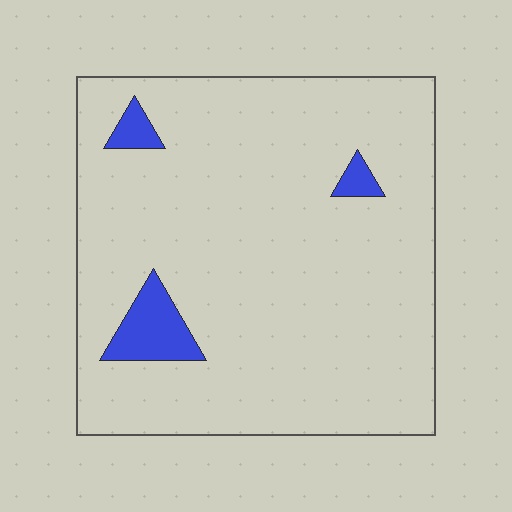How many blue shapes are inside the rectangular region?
3.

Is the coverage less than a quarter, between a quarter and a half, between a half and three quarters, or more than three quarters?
Less than a quarter.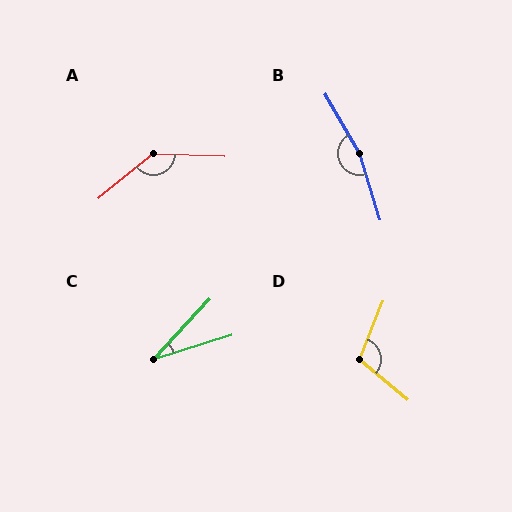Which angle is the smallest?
C, at approximately 30 degrees.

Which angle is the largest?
B, at approximately 167 degrees.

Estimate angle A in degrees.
Approximately 139 degrees.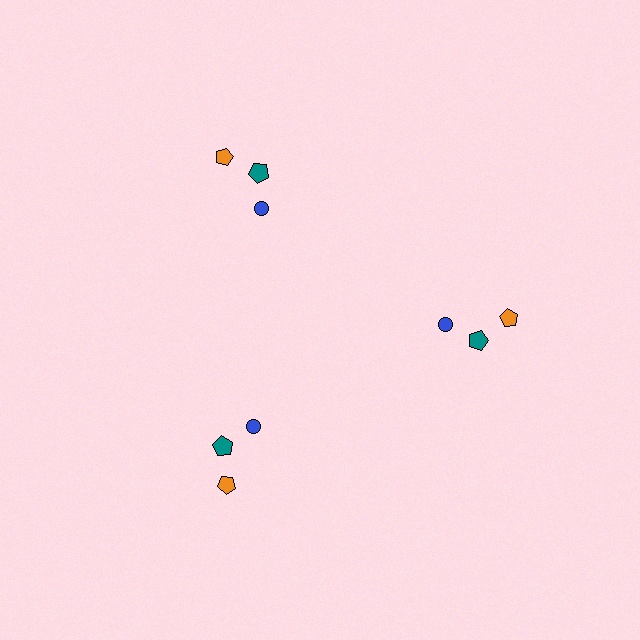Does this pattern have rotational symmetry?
Yes, this pattern has 3-fold rotational symmetry. It looks the same after rotating 120 degrees around the center.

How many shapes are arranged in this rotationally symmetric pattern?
There are 9 shapes, arranged in 3 groups of 3.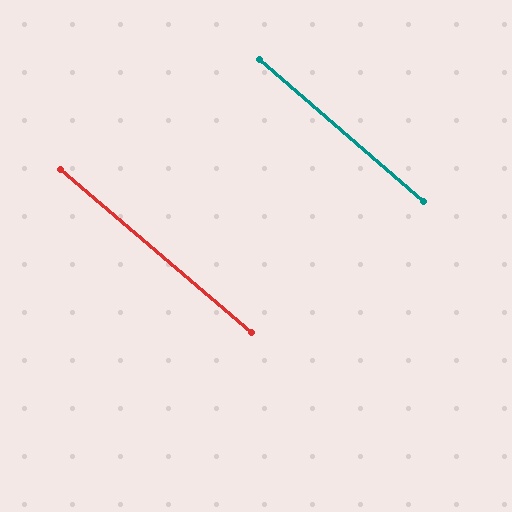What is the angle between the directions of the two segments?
Approximately 1 degree.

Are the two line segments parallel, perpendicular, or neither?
Parallel — their directions differ by only 0.8°.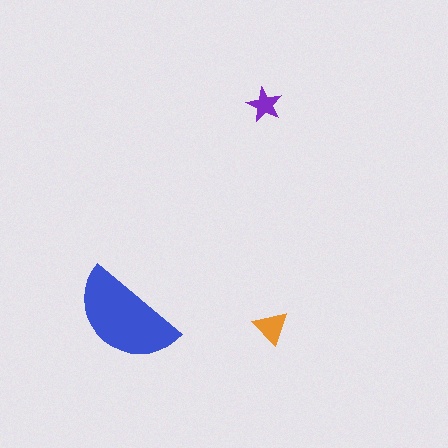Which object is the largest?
The blue semicircle.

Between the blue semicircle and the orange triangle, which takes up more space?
The blue semicircle.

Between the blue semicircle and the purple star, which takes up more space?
The blue semicircle.